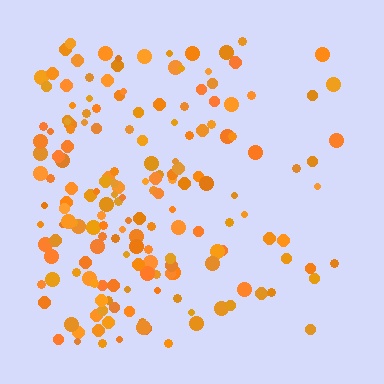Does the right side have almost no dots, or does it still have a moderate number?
Still a moderate number, just noticeably fewer than the left.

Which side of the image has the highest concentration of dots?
The left.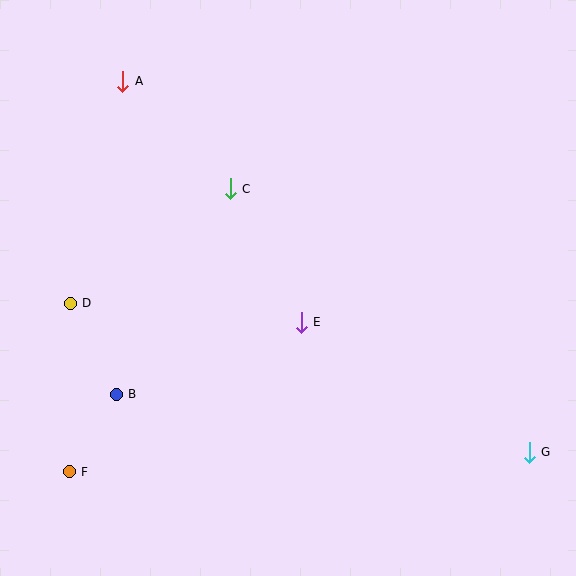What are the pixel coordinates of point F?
Point F is at (69, 472).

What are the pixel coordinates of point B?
Point B is at (116, 394).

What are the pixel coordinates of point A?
Point A is at (123, 81).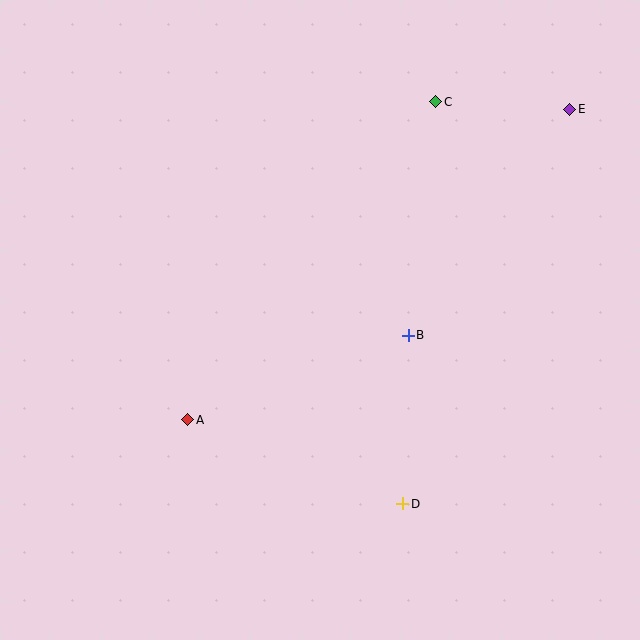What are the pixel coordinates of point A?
Point A is at (187, 420).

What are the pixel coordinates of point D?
Point D is at (403, 504).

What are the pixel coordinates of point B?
Point B is at (408, 335).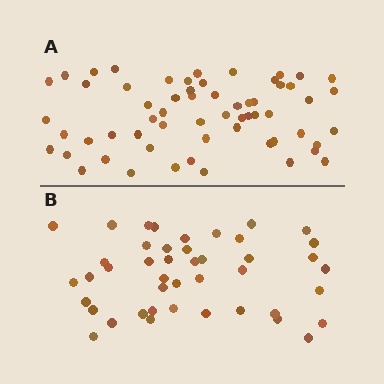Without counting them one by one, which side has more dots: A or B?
Region A (the top region) has more dots.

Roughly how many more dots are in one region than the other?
Region A has approximately 15 more dots than region B.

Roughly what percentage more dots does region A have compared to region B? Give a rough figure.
About 35% more.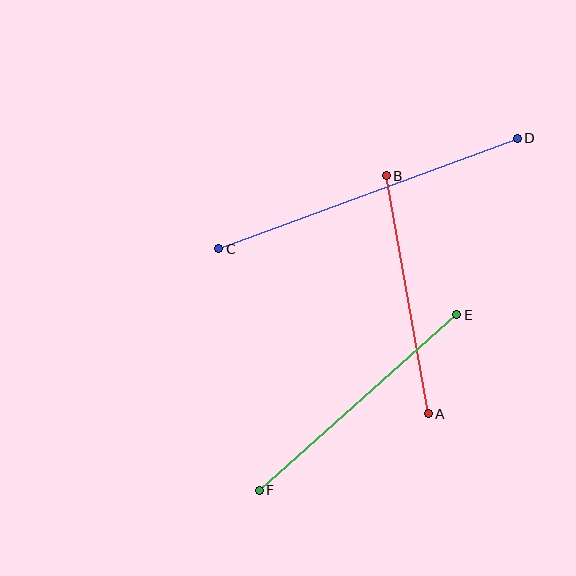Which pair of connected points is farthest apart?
Points C and D are farthest apart.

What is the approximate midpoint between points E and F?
The midpoint is at approximately (358, 402) pixels.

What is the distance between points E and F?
The distance is approximately 264 pixels.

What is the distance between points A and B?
The distance is approximately 242 pixels.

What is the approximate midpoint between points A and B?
The midpoint is at approximately (407, 295) pixels.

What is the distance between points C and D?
The distance is approximately 318 pixels.